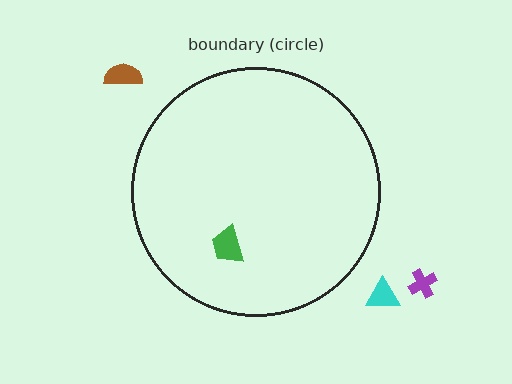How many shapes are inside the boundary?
1 inside, 3 outside.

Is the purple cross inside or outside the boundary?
Outside.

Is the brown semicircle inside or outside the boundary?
Outside.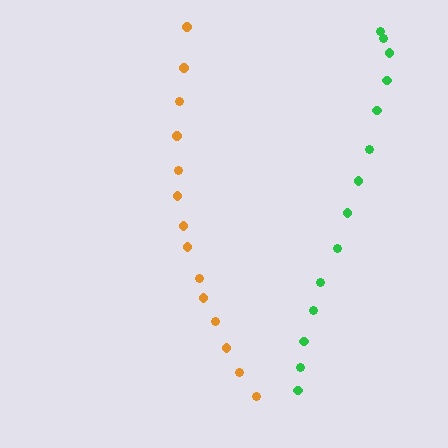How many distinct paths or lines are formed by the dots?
There are 2 distinct paths.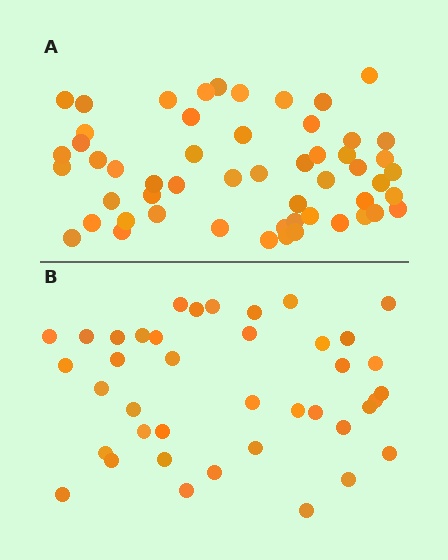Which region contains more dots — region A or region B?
Region A (the top region) has more dots.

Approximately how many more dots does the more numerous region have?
Region A has approximately 15 more dots than region B.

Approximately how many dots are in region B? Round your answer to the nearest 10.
About 40 dots.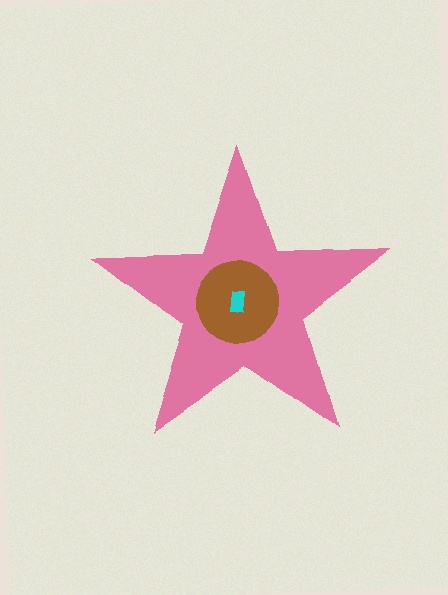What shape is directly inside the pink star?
The brown circle.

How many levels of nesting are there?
3.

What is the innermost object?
The cyan rectangle.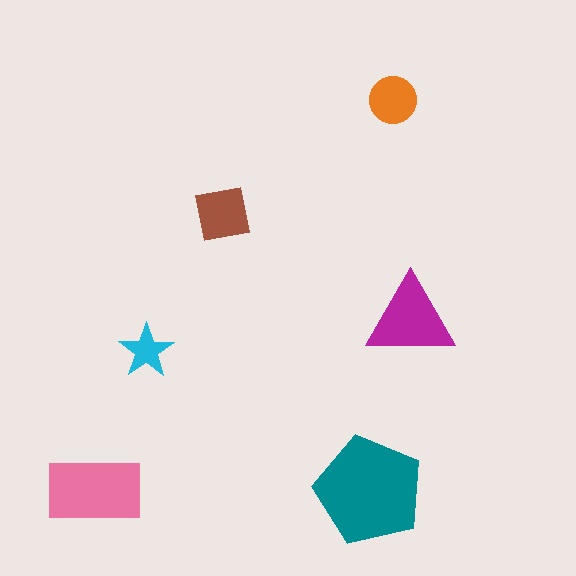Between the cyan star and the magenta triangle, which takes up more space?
The magenta triangle.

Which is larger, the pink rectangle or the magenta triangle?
The pink rectangle.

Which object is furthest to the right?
The magenta triangle is rightmost.